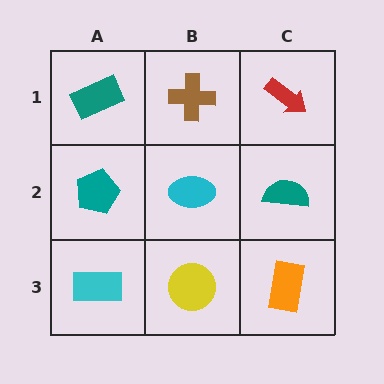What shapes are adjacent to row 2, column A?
A teal rectangle (row 1, column A), a cyan rectangle (row 3, column A), a cyan ellipse (row 2, column B).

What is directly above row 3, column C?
A teal semicircle.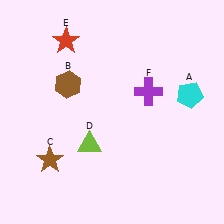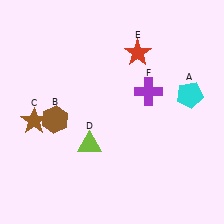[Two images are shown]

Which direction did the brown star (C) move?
The brown star (C) moved up.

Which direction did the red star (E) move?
The red star (E) moved right.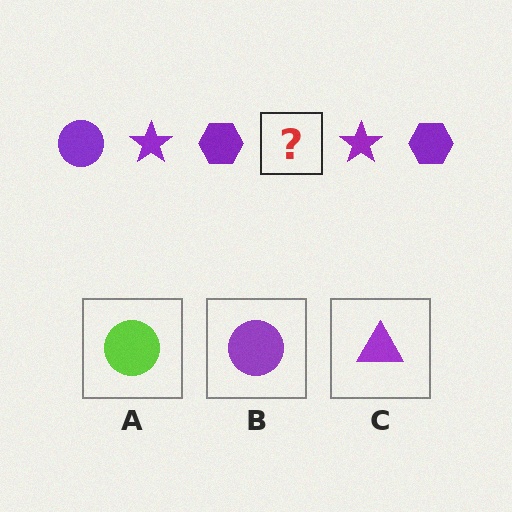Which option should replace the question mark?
Option B.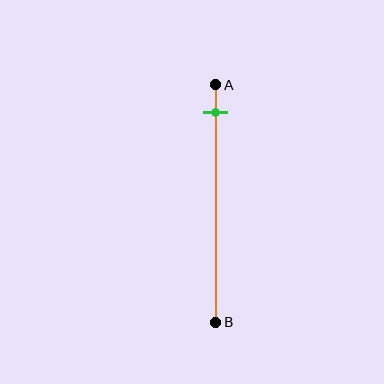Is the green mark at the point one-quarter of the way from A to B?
No, the mark is at about 10% from A, not at the 25% one-quarter point.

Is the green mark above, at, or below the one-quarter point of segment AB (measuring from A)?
The green mark is above the one-quarter point of segment AB.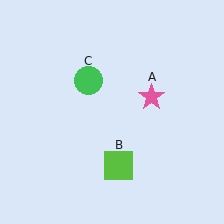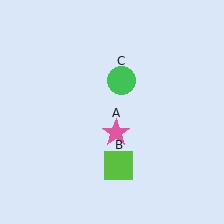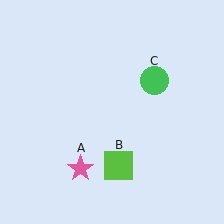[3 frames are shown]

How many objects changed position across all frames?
2 objects changed position: pink star (object A), green circle (object C).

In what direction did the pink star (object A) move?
The pink star (object A) moved down and to the left.